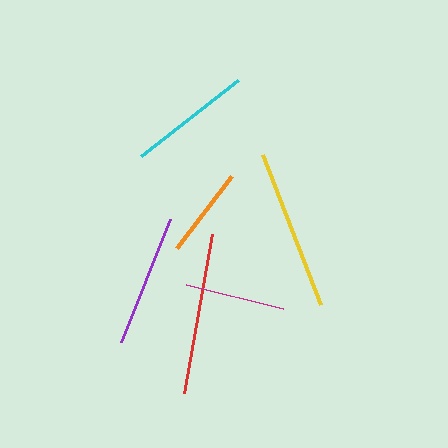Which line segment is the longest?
The yellow line is the longest at approximately 162 pixels.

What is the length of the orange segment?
The orange segment is approximately 91 pixels long.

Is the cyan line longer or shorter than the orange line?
The cyan line is longer than the orange line.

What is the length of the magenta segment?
The magenta segment is approximately 100 pixels long.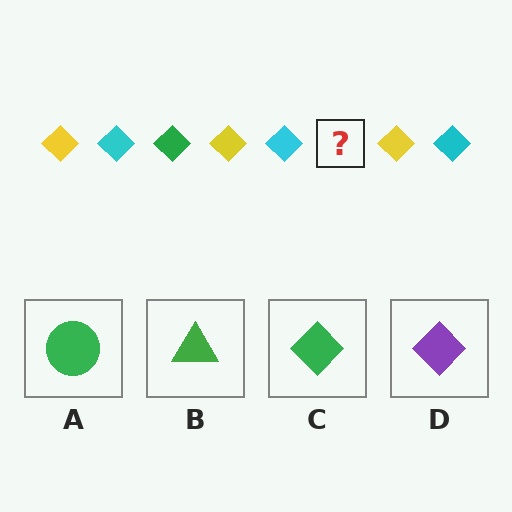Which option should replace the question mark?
Option C.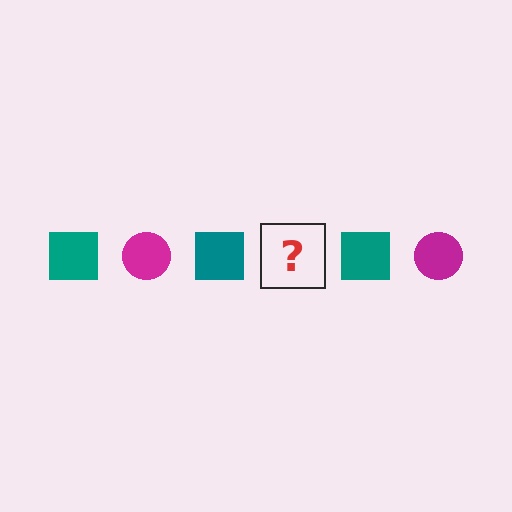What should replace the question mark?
The question mark should be replaced with a magenta circle.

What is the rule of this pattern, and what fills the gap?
The rule is that the pattern alternates between teal square and magenta circle. The gap should be filled with a magenta circle.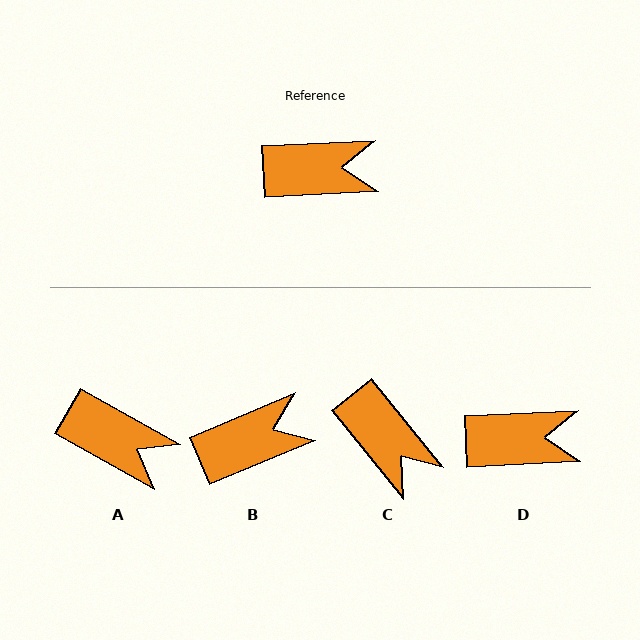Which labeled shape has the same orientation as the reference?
D.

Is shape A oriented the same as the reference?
No, it is off by about 32 degrees.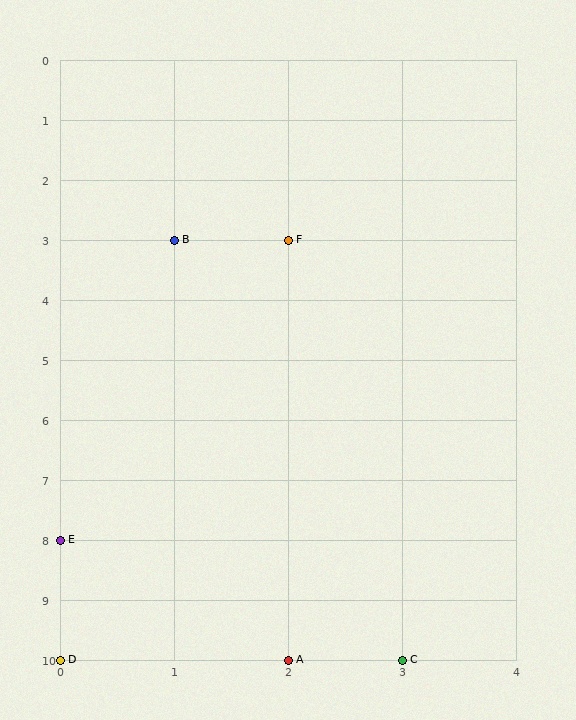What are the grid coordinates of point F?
Point F is at grid coordinates (2, 3).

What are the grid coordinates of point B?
Point B is at grid coordinates (1, 3).